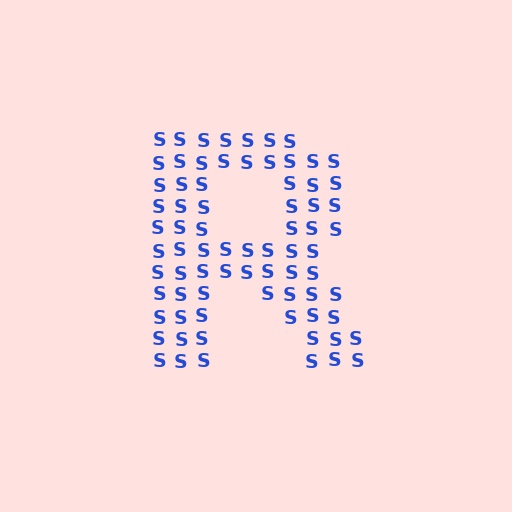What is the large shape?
The large shape is the letter R.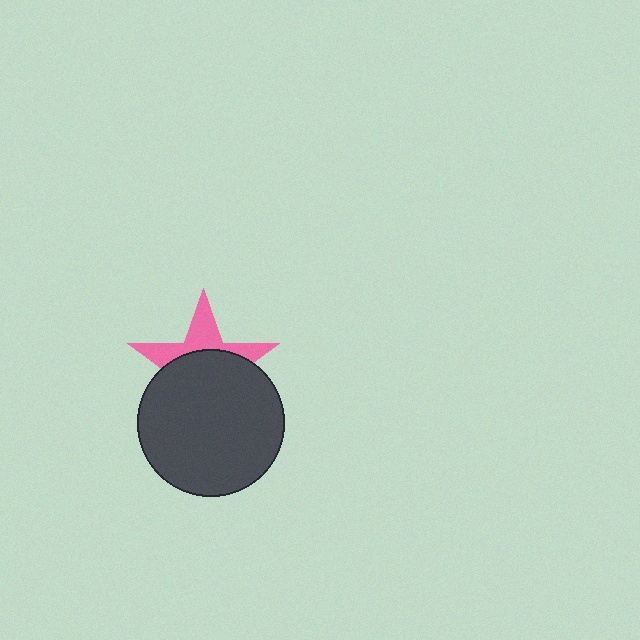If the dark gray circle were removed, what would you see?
You would see the complete pink star.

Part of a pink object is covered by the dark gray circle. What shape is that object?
It is a star.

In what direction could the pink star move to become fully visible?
The pink star could move up. That would shift it out from behind the dark gray circle entirely.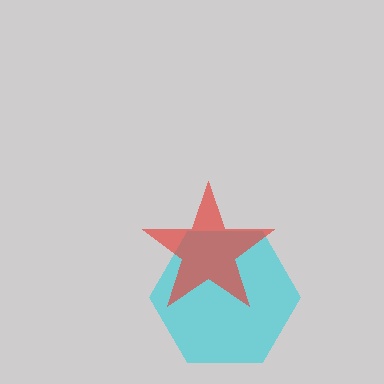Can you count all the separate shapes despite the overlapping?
Yes, there are 2 separate shapes.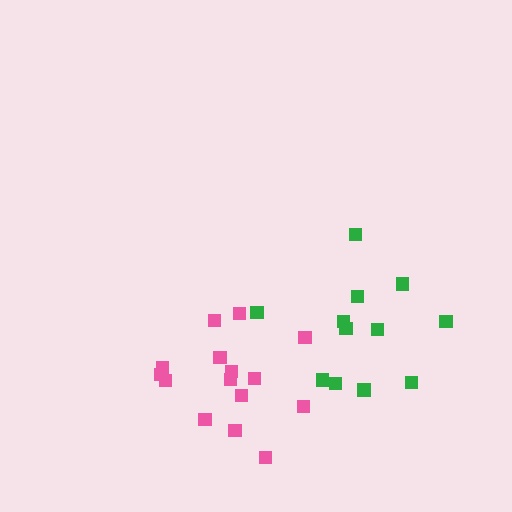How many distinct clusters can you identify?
There are 2 distinct clusters.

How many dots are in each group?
Group 1: 15 dots, Group 2: 12 dots (27 total).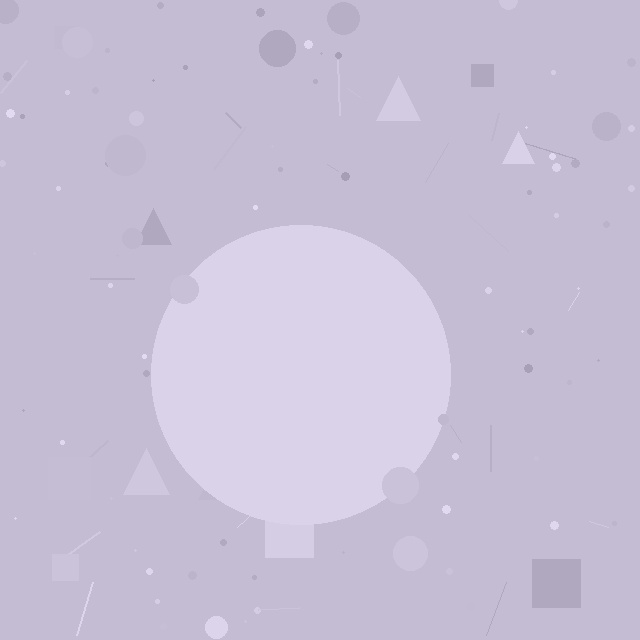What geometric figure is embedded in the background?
A circle is embedded in the background.